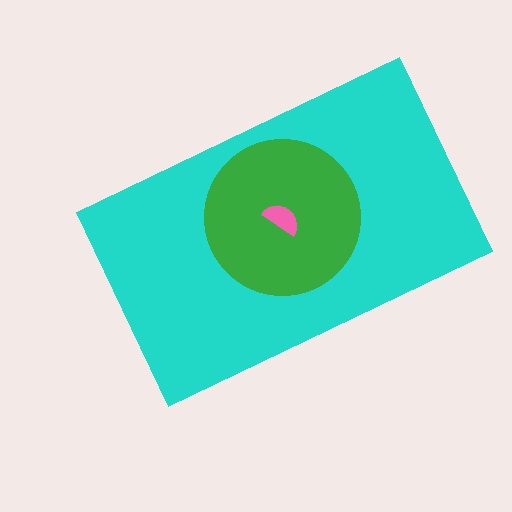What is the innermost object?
The pink semicircle.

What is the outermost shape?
The cyan rectangle.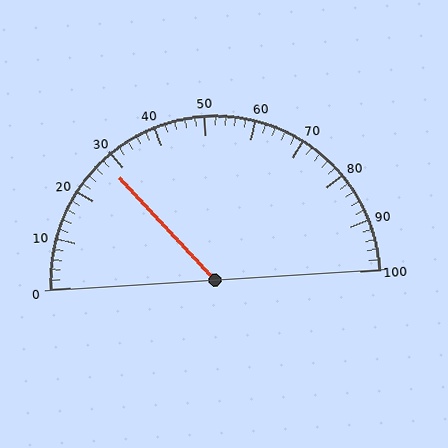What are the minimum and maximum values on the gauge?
The gauge ranges from 0 to 100.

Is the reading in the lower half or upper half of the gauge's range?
The reading is in the lower half of the range (0 to 100).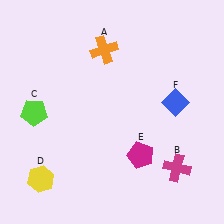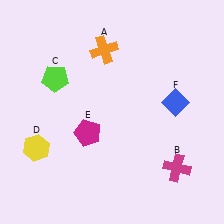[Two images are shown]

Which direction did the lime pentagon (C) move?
The lime pentagon (C) moved up.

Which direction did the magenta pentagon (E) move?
The magenta pentagon (E) moved left.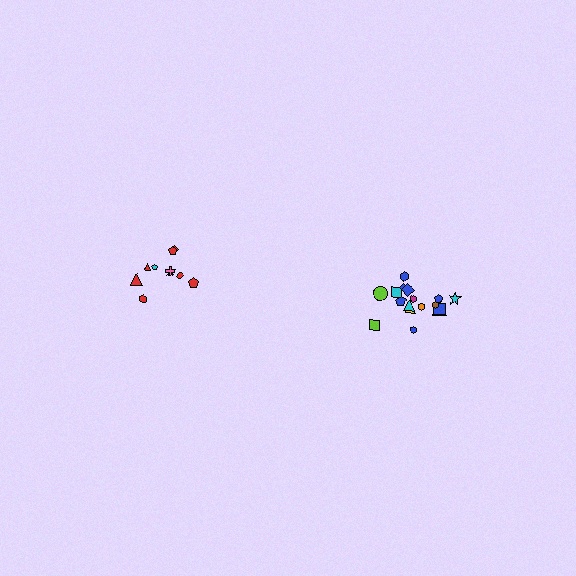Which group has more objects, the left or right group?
The right group.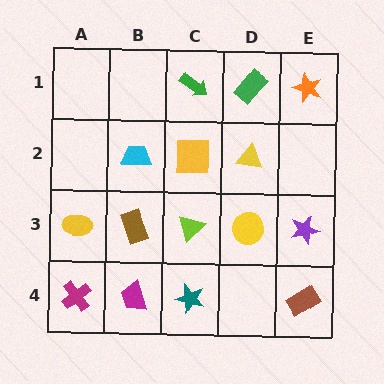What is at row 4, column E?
A brown rectangle.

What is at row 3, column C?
A lime triangle.